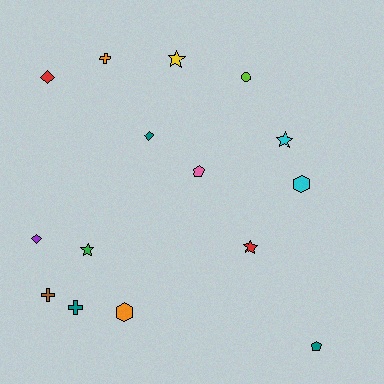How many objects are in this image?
There are 15 objects.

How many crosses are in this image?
There are 3 crosses.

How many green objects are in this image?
There is 1 green object.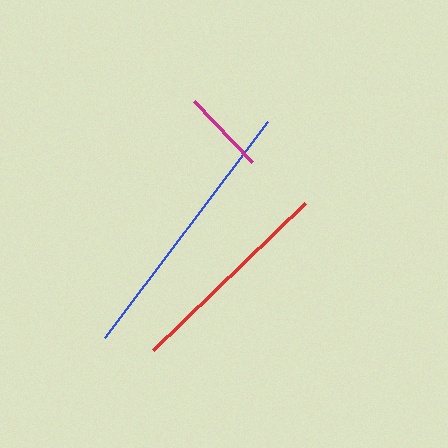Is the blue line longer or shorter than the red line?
The blue line is longer than the red line.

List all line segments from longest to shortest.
From longest to shortest: blue, red, magenta.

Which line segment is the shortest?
The magenta line is the shortest at approximately 84 pixels.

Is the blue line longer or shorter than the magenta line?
The blue line is longer than the magenta line.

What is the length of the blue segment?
The blue segment is approximately 271 pixels long.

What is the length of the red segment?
The red segment is approximately 212 pixels long.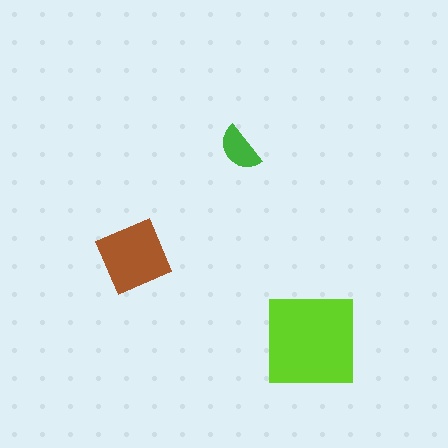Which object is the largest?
The lime square.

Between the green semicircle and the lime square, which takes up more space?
The lime square.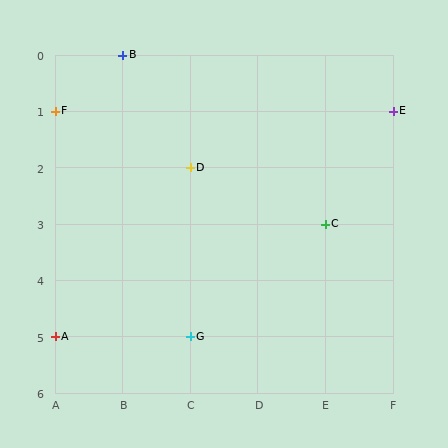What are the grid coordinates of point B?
Point B is at grid coordinates (B, 0).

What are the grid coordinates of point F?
Point F is at grid coordinates (A, 1).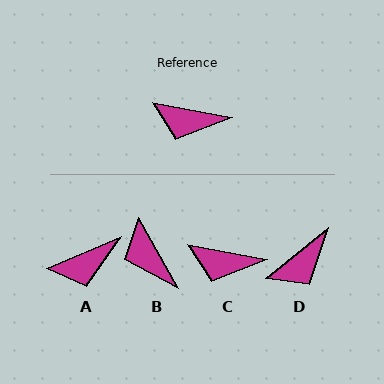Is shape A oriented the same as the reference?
No, it is off by about 34 degrees.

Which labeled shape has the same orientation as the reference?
C.